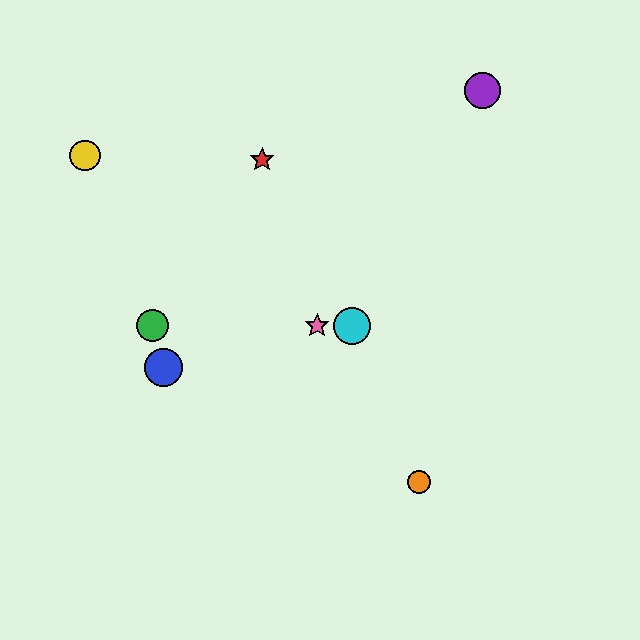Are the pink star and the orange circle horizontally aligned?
No, the pink star is at y≈326 and the orange circle is at y≈482.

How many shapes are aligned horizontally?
3 shapes (the green circle, the cyan circle, the pink star) are aligned horizontally.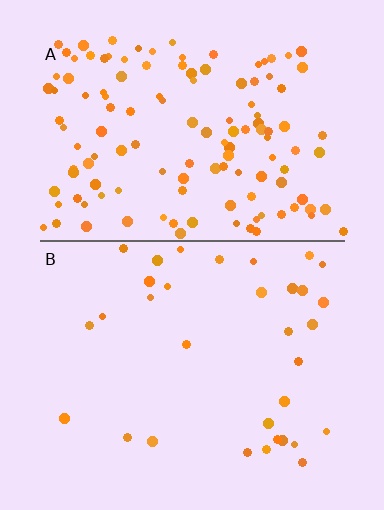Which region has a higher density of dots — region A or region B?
A (the top).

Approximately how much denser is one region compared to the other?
Approximately 4.0× — region A over region B.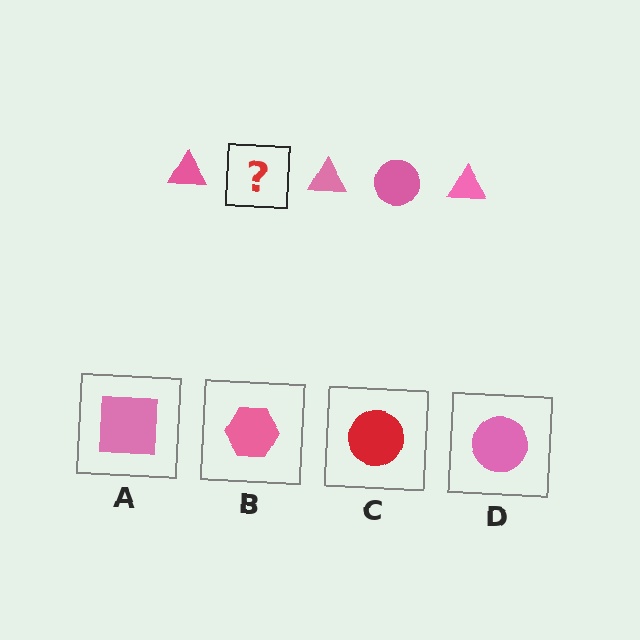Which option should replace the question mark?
Option D.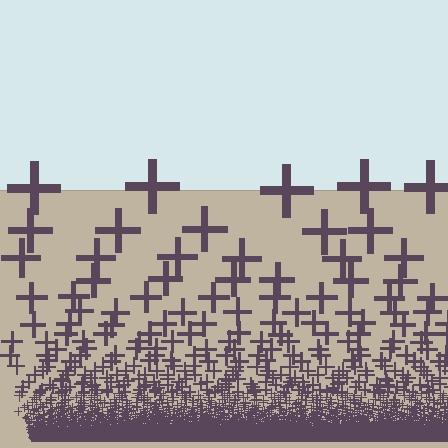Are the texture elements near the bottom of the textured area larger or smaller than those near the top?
Smaller. The gradient is inverted — elements near the bottom are smaller and denser.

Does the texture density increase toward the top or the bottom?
Density increases toward the bottom.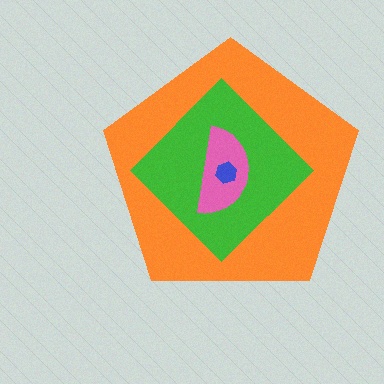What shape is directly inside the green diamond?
The pink semicircle.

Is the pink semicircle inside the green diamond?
Yes.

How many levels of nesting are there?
4.